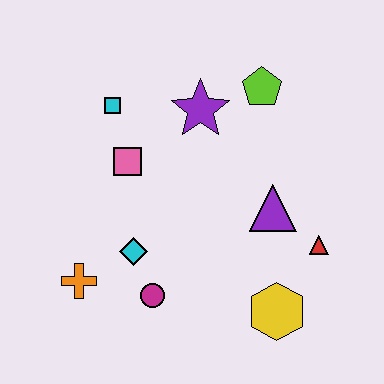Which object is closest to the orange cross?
The cyan diamond is closest to the orange cross.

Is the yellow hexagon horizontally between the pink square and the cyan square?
No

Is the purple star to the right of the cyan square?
Yes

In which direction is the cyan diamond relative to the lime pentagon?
The cyan diamond is below the lime pentagon.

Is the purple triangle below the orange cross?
No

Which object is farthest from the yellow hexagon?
The cyan square is farthest from the yellow hexagon.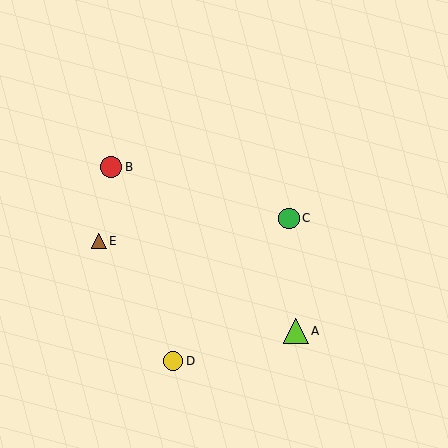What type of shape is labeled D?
Shape D is a yellow circle.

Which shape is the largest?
The lime triangle (labeled A) is the largest.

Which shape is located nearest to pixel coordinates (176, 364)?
The yellow circle (labeled D) at (173, 361) is nearest to that location.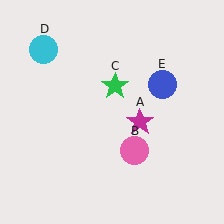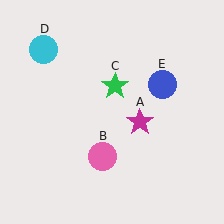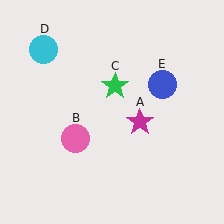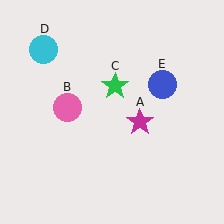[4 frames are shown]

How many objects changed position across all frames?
1 object changed position: pink circle (object B).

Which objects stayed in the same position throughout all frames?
Magenta star (object A) and green star (object C) and cyan circle (object D) and blue circle (object E) remained stationary.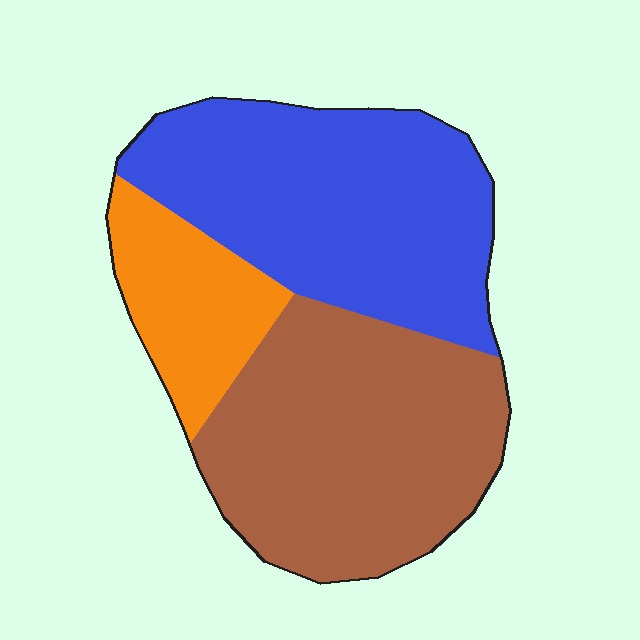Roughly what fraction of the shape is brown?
Brown takes up between a third and a half of the shape.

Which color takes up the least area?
Orange, at roughly 15%.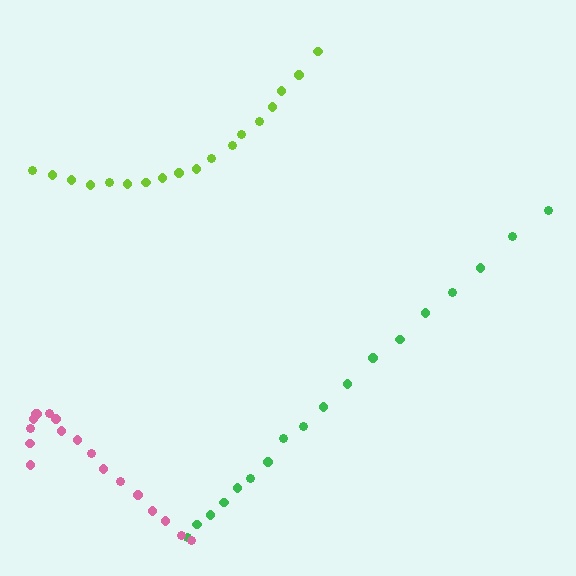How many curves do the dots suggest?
There are 3 distinct paths.